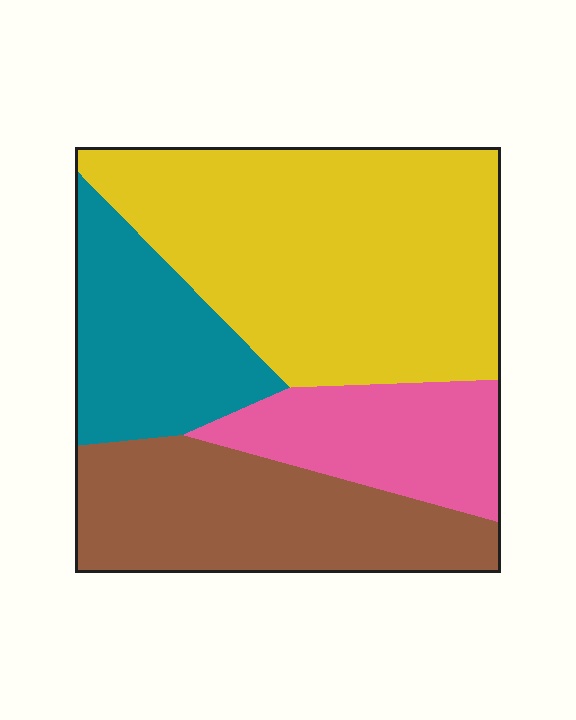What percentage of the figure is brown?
Brown takes up between a sixth and a third of the figure.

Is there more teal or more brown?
Brown.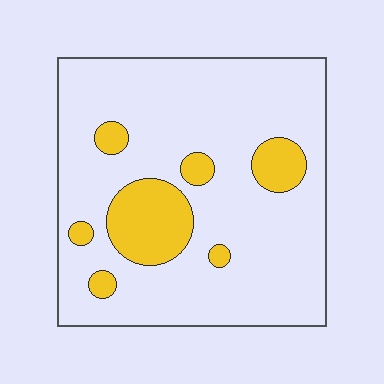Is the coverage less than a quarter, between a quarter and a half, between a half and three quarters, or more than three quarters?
Less than a quarter.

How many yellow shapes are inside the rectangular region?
7.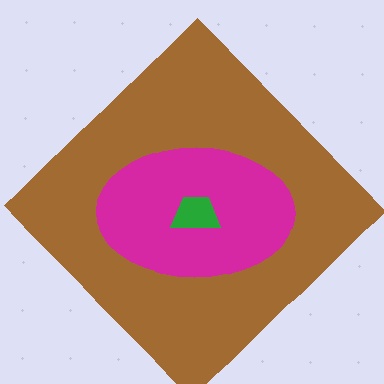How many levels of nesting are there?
3.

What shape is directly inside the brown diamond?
The magenta ellipse.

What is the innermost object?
The green trapezoid.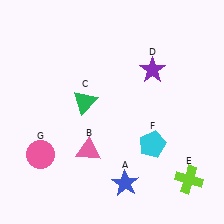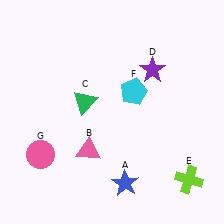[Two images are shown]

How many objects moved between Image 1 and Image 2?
1 object moved between the two images.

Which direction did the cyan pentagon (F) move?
The cyan pentagon (F) moved up.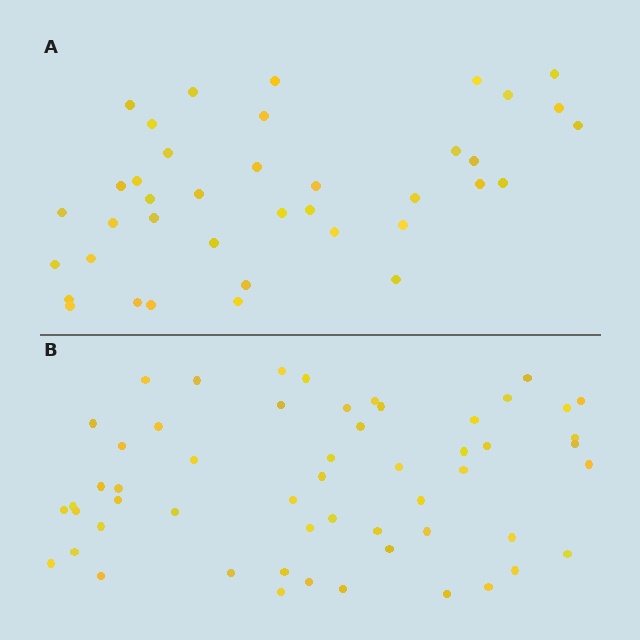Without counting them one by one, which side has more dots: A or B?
Region B (the bottom region) has more dots.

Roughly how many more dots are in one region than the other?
Region B has approximately 15 more dots than region A.